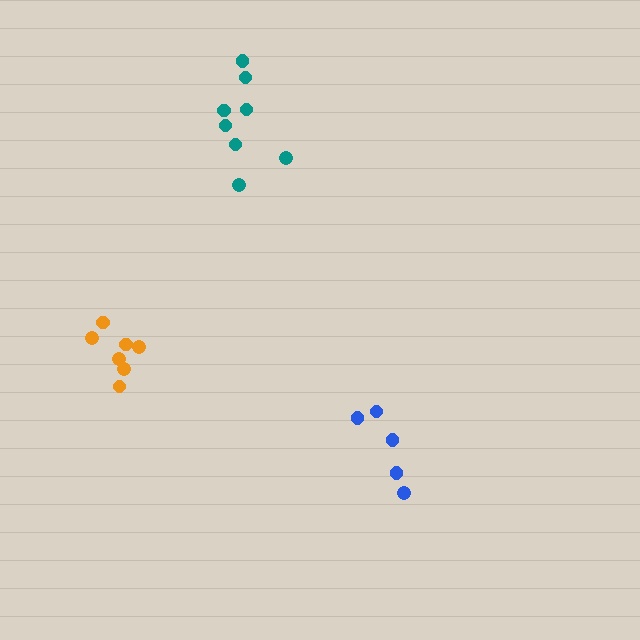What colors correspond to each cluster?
The clusters are colored: blue, orange, teal.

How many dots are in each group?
Group 1: 5 dots, Group 2: 7 dots, Group 3: 8 dots (20 total).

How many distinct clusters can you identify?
There are 3 distinct clusters.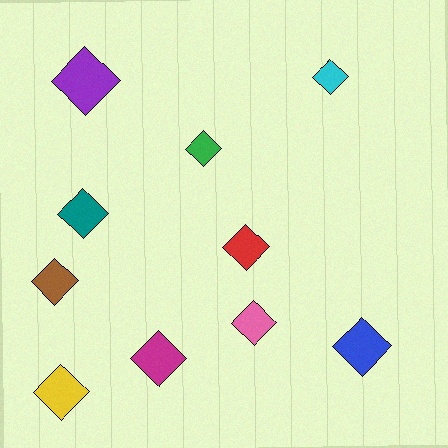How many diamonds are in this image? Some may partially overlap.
There are 10 diamonds.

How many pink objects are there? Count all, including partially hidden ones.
There is 1 pink object.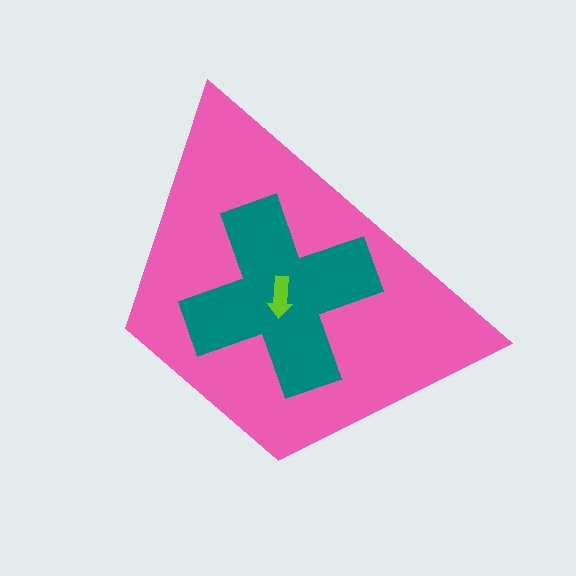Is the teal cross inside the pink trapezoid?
Yes.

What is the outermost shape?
The pink trapezoid.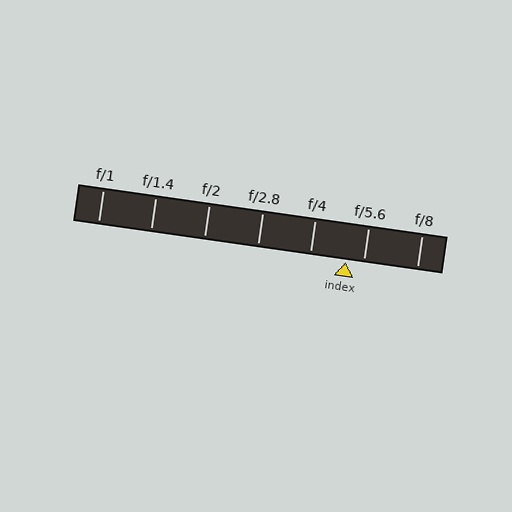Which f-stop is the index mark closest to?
The index mark is closest to f/5.6.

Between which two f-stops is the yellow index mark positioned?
The index mark is between f/4 and f/5.6.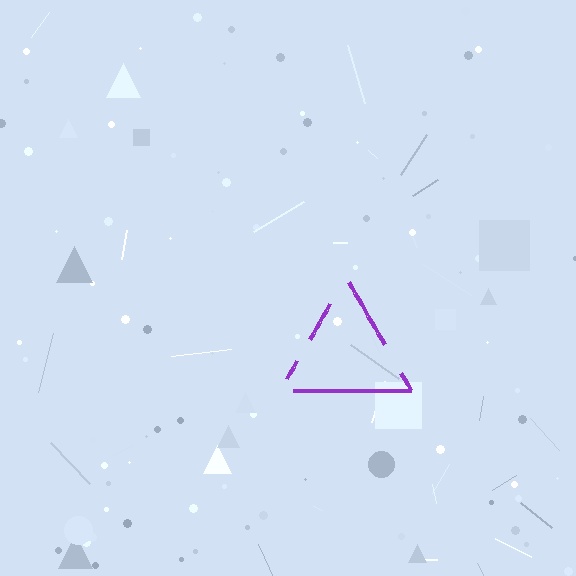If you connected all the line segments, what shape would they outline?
They would outline a triangle.